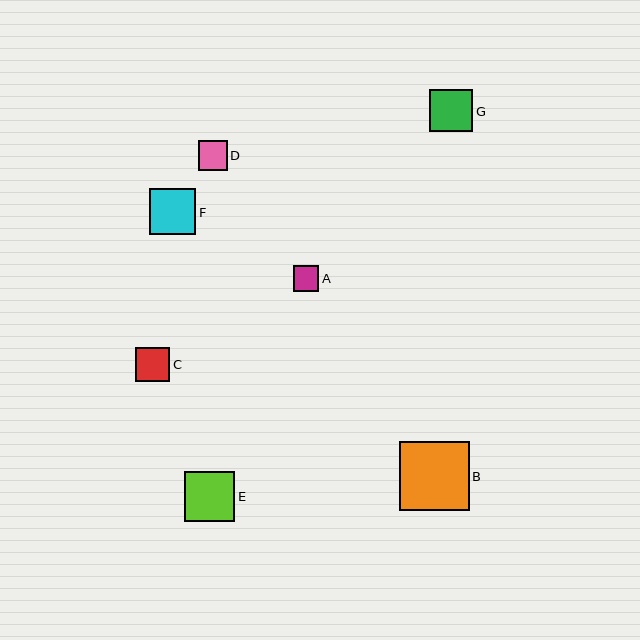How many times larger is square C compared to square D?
Square C is approximately 1.2 times the size of square D.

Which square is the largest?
Square B is the largest with a size of approximately 70 pixels.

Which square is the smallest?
Square A is the smallest with a size of approximately 25 pixels.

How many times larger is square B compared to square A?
Square B is approximately 2.7 times the size of square A.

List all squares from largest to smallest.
From largest to smallest: B, E, F, G, C, D, A.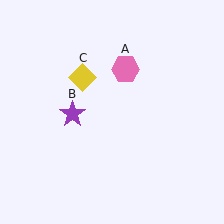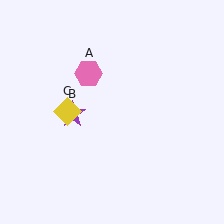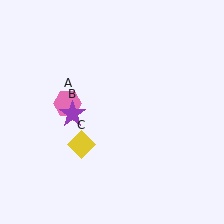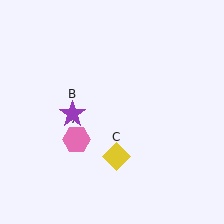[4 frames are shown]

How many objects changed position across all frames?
2 objects changed position: pink hexagon (object A), yellow diamond (object C).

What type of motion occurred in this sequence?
The pink hexagon (object A), yellow diamond (object C) rotated counterclockwise around the center of the scene.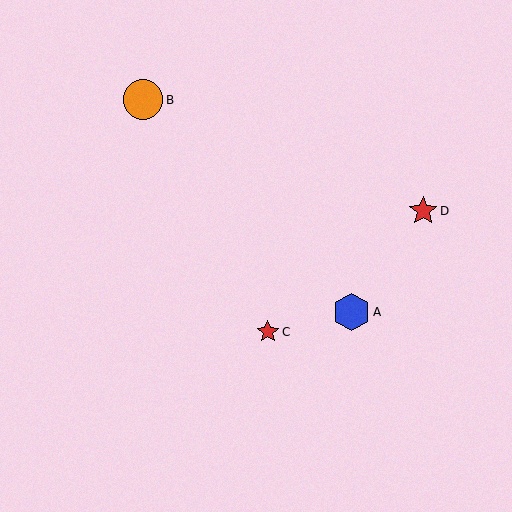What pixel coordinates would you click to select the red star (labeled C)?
Click at (268, 332) to select the red star C.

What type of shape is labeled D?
Shape D is a red star.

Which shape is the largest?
The orange circle (labeled B) is the largest.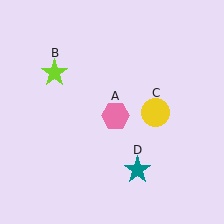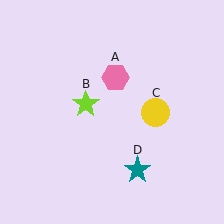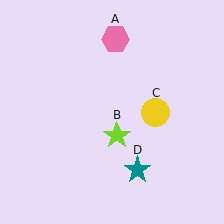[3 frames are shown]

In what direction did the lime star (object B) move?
The lime star (object B) moved down and to the right.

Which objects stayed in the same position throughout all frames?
Yellow circle (object C) and teal star (object D) remained stationary.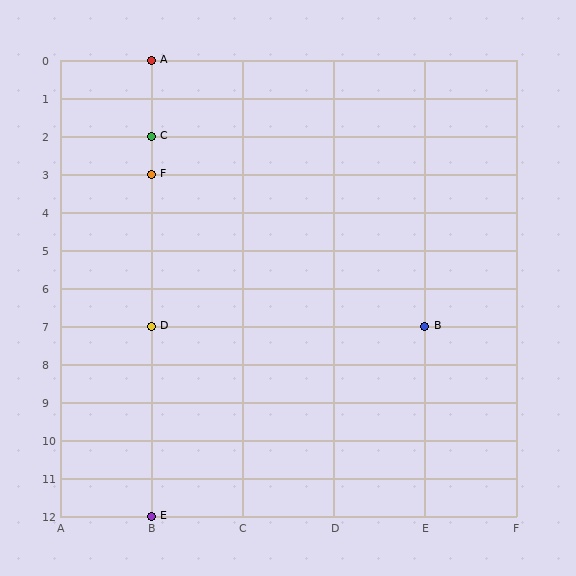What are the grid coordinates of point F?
Point F is at grid coordinates (B, 3).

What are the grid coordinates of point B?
Point B is at grid coordinates (E, 7).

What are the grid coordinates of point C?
Point C is at grid coordinates (B, 2).